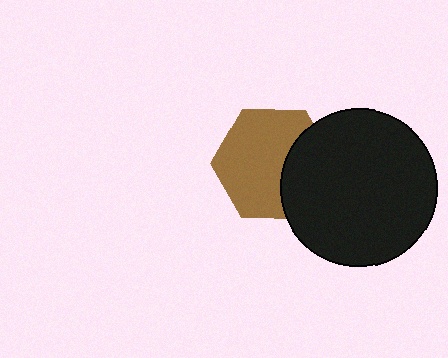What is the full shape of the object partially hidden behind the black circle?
The partially hidden object is a brown hexagon.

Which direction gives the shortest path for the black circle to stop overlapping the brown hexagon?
Moving right gives the shortest separation.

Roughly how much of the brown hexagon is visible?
Most of it is visible (roughly 68%).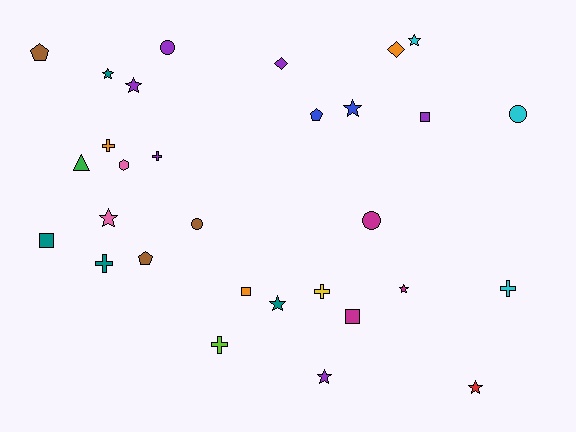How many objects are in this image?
There are 30 objects.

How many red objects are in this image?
There is 1 red object.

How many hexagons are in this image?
There is 1 hexagon.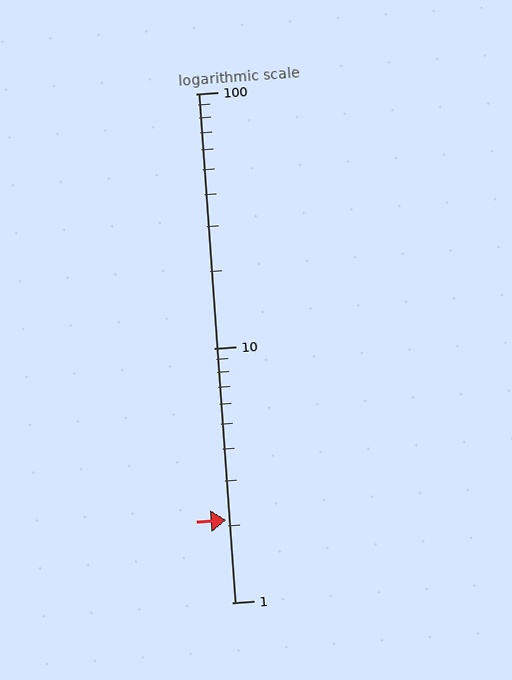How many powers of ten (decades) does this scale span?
The scale spans 2 decades, from 1 to 100.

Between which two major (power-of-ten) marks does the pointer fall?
The pointer is between 1 and 10.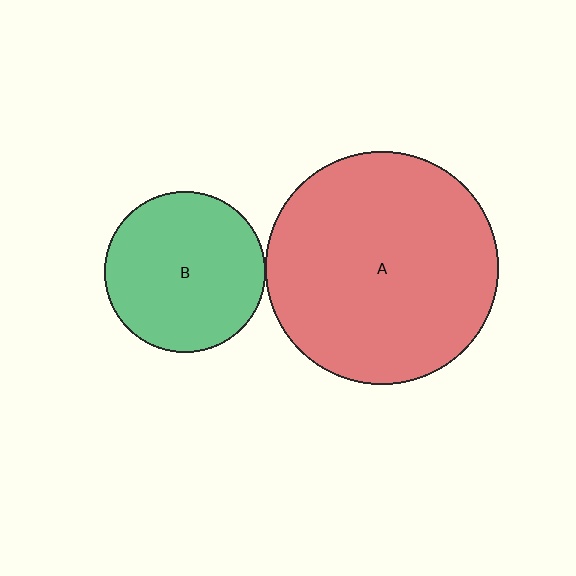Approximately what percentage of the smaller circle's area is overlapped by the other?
Approximately 5%.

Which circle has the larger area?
Circle A (red).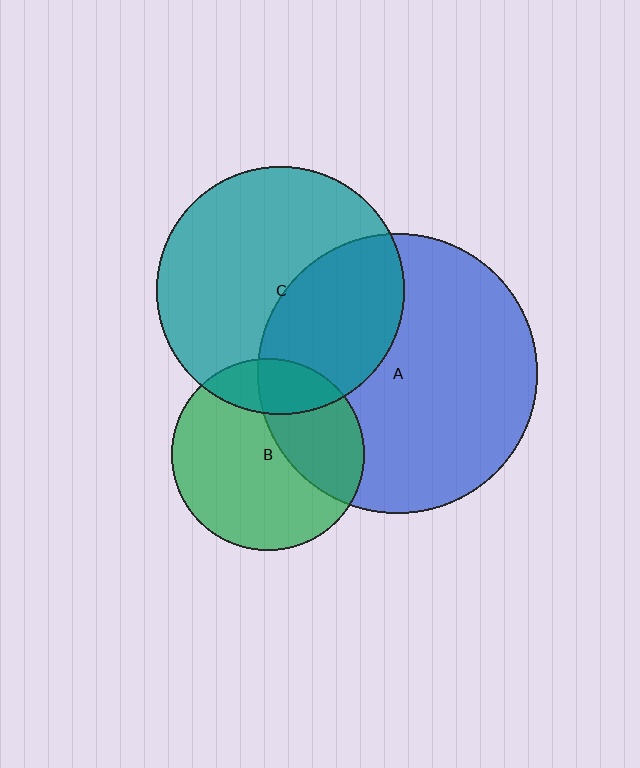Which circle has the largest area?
Circle A (blue).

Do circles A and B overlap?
Yes.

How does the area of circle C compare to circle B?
Approximately 1.7 times.